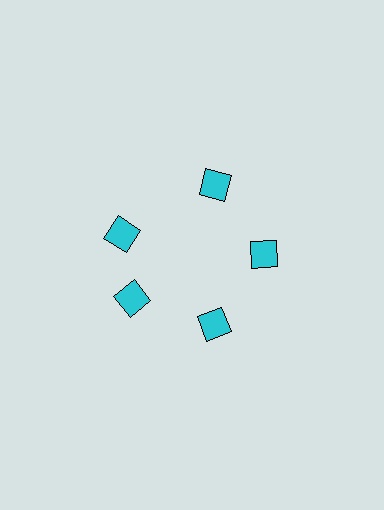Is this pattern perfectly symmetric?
No. The 5 cyan diamonds are arranged in a ring, but one element near the 10 o'clock position is rotated out of alignment along the ring, breaking the 5-fold rotational symmetry.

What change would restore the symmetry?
The symmetry would be restored by rotating it back into even spacing with its neighbors so that all 5 diamonds sit at equal angles and equal distance from the center.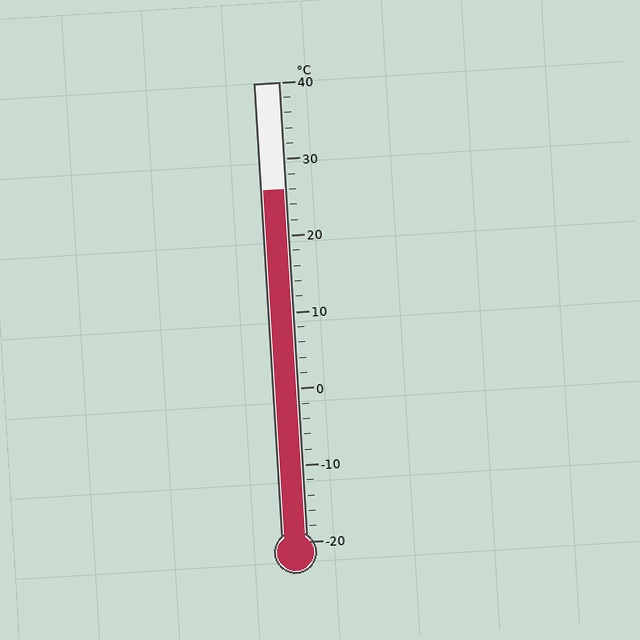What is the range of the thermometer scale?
The thermometer scale ranges from -20°C to 40°C.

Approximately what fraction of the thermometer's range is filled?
The thermometer is filled to approximately 75% of its range.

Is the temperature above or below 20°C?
The temperature is above 20°C.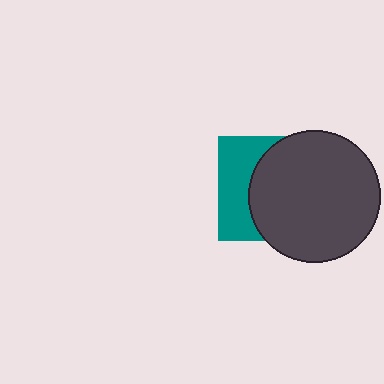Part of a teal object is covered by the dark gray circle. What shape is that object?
It is a square.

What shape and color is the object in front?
The object in front is a dark gray circle.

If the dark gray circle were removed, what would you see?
You would see the complete teal square.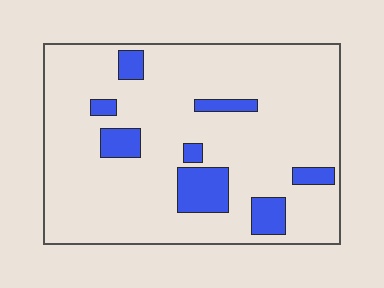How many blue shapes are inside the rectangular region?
8.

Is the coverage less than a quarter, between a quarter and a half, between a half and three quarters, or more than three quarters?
Less than a quarter.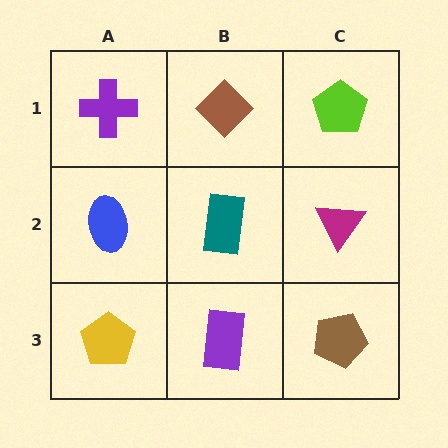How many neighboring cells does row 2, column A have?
3.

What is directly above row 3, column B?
A teal rectangle.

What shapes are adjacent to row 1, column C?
A magenta triangle (row 2, column C), a brown diamond (row 1, column B).